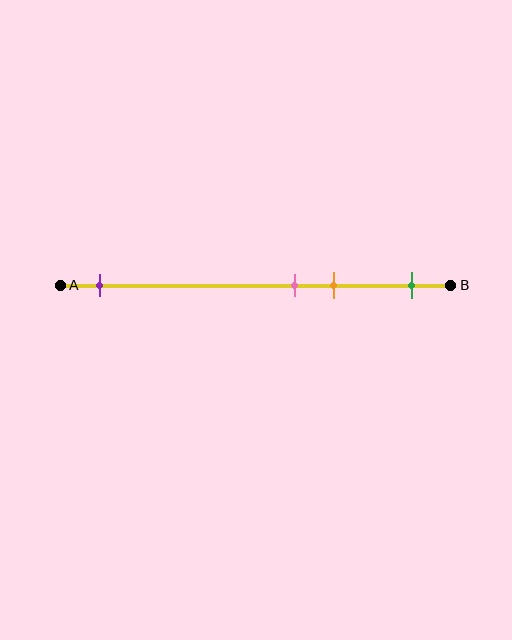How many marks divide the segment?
There are 4 marks dividing the segment.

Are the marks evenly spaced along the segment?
No, the marks are not evenly spaced.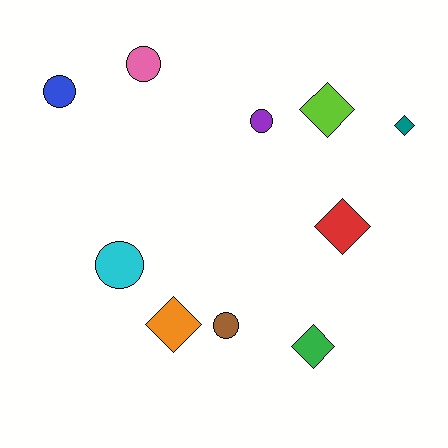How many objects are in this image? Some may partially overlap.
There are 10 objects.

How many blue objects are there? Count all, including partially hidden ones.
There is 1 blue object.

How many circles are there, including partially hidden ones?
There are 5 circles.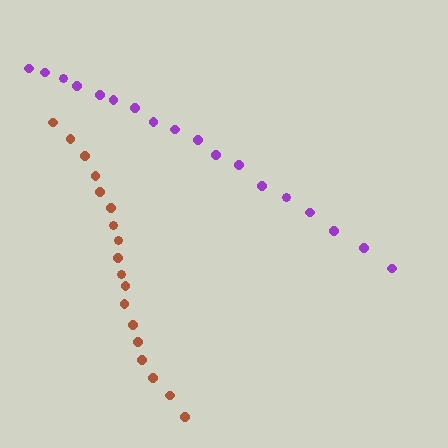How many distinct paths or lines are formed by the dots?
There are 2 distinct paths.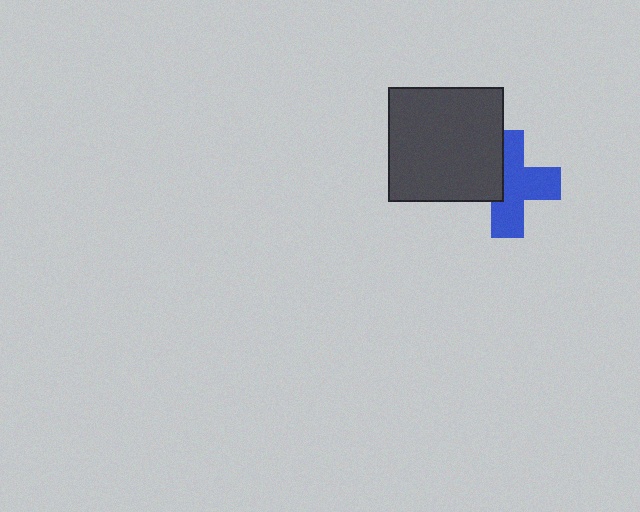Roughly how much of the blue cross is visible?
About half of it is visible (roughly 65%).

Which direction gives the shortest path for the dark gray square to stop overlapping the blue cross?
Moving left gives the shortest separation.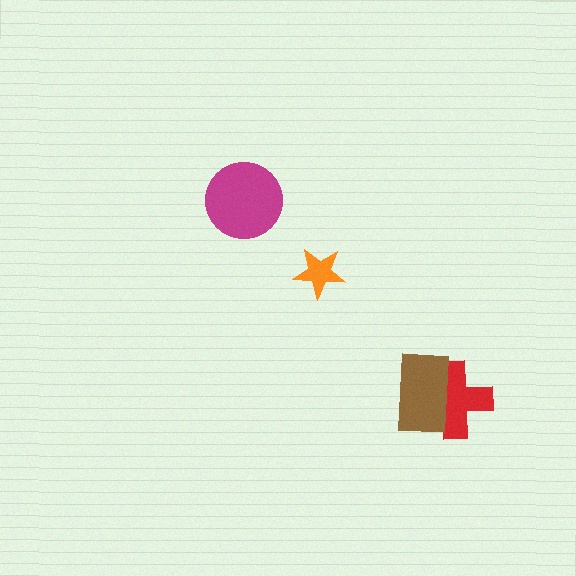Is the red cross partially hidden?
Yes, it is partially covered by another shape.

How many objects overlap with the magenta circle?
0 objects overlap with the magenta circle.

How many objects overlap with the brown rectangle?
1 object overlaps with the brown rectangle.